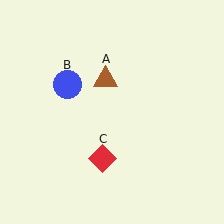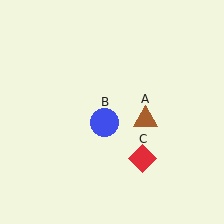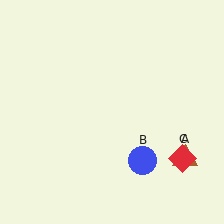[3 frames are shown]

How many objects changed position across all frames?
3 objects changed position: brown triangle (object A), blue circle (object B), red diamond (object C).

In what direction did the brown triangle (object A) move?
The brown triangle (object A) moved down and to the right.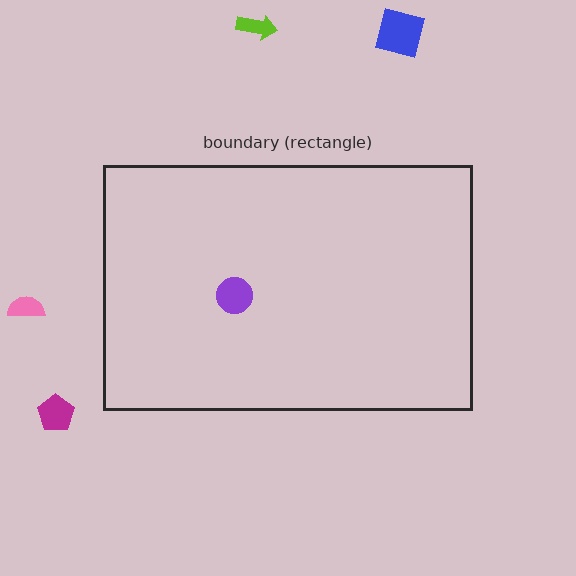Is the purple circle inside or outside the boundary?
Inside.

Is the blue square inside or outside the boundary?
Outside.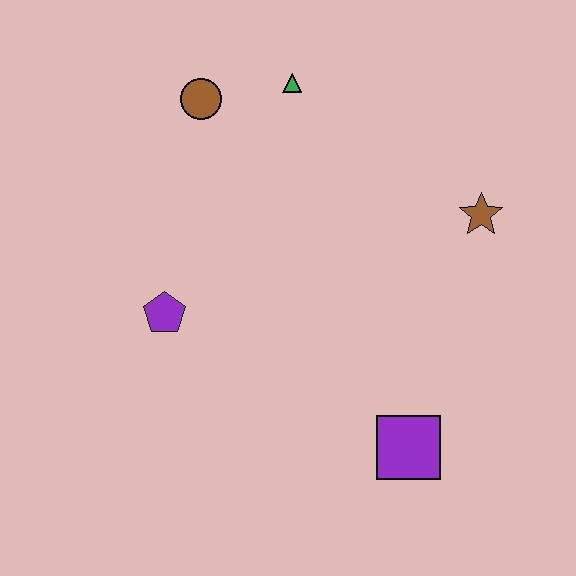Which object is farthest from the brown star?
The purple pentagon is farthest from the brown star.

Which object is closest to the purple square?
The brown star is closest to the purple square.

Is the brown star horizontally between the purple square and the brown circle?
No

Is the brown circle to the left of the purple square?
Yes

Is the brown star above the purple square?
Yes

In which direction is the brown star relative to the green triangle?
The brown star is to the right of the green triangle.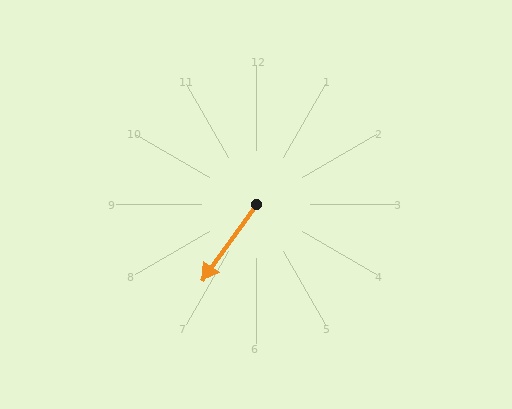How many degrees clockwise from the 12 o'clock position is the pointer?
Approximately 215 degrees.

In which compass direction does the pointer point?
Southwest.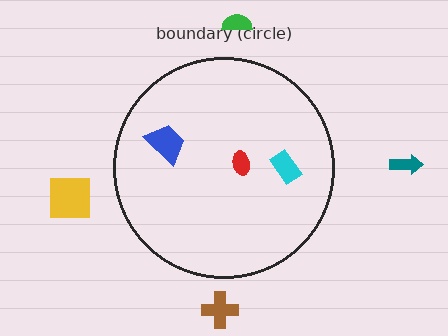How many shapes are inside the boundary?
3 inside, 4 outside.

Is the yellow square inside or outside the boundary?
Outside.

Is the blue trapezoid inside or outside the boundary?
Inside.